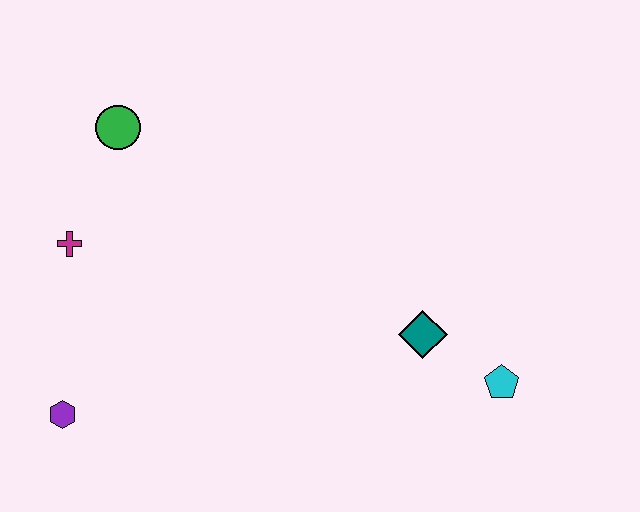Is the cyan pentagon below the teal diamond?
Yes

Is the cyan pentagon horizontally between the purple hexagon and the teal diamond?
No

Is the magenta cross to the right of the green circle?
No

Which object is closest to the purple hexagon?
The magenta cross is closest to the purple hexagon.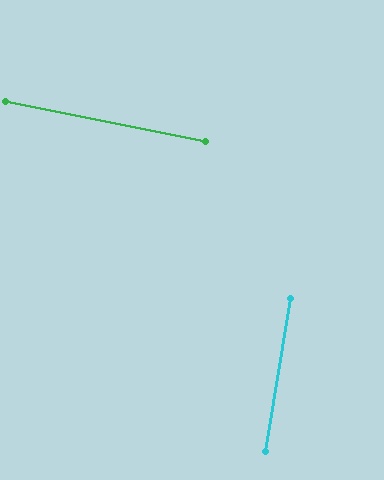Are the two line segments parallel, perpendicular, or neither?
Perpendicular — they meet at approximately 88°.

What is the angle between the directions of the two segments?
Approximately 88 degrees.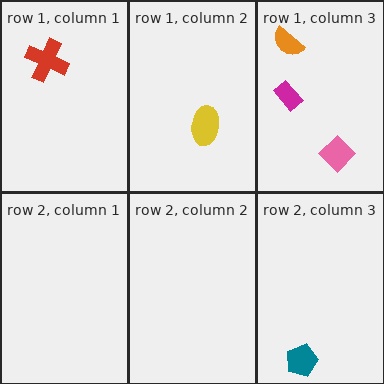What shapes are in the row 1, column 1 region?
The red cross.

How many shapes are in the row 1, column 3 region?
3.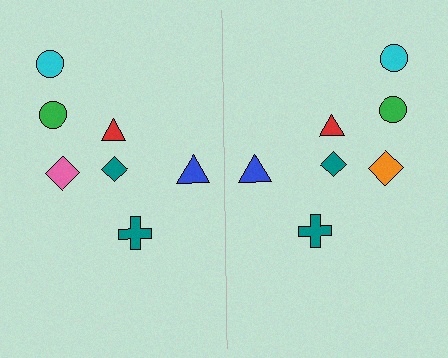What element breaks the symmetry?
The orange diamond on the right side breaks the symmetry — its mirror counterpart is pink.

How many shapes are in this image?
There are 14 shapes in this image.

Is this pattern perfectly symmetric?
No, the pattern is not perfectly symmetric. The orange diamond on the right side breaks the symmetry — its mirror counterpart is pink.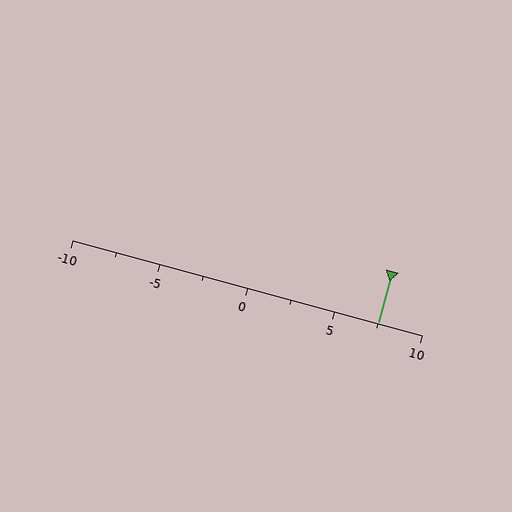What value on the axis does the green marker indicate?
The marker indicates approximately 7.5.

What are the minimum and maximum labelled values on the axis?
The axis runs from -10 to 10.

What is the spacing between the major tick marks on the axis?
The major ticks are spaced 5 apart.